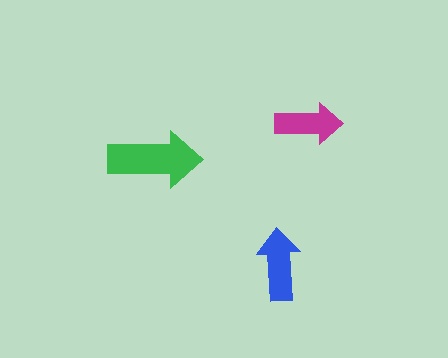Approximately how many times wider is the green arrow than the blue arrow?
About 1.5 times wider.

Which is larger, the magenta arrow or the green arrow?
The green one.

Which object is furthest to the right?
The magenta arrow is rightmost.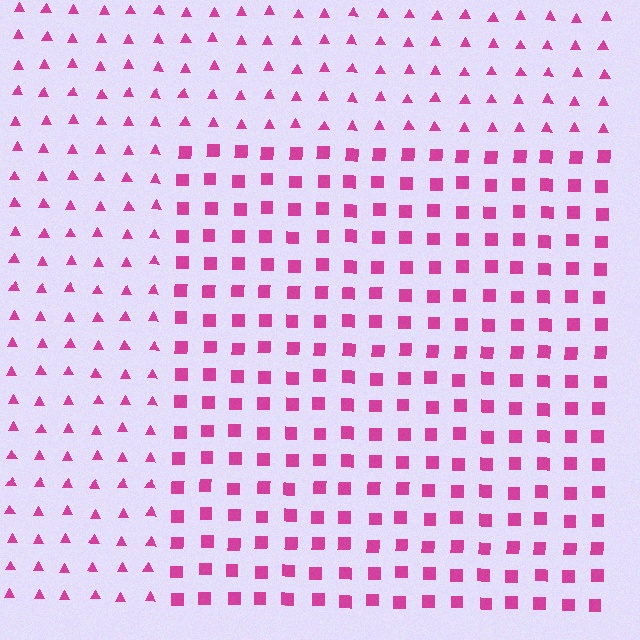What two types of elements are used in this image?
The image uses squares inside the rectangle region and triangles outside it.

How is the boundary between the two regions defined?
The boundary is defined by a change in element shape: squares inside vs. triangles outside. All elements share the same color and spacing.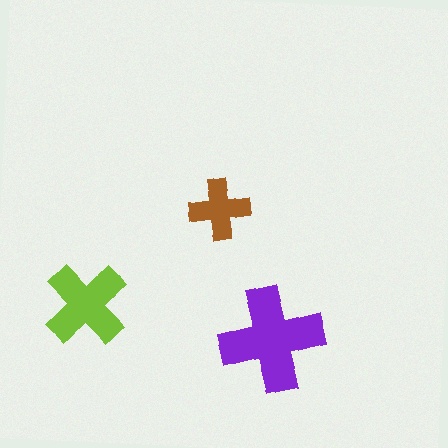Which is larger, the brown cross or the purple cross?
The purple one.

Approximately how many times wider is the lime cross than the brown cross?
About 1.5 times wider.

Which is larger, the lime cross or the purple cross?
The purple one.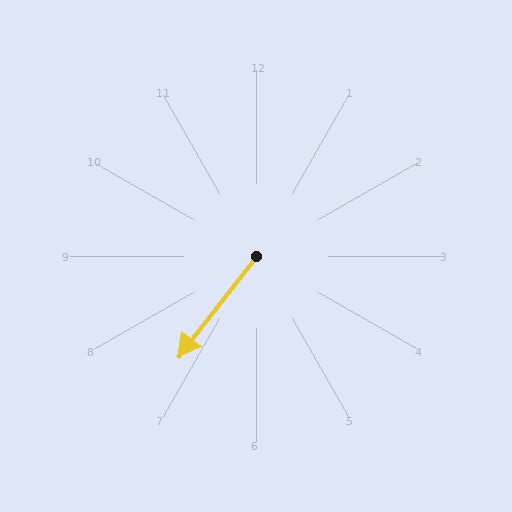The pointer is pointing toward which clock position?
Roughly 7 o'clock.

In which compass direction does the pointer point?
Southwest.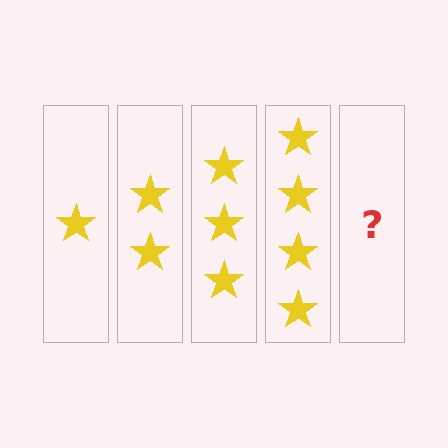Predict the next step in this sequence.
The next step is 5 stars.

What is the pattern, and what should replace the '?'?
The pattern is that each step adds one more star. The '?' should be 5 stars.